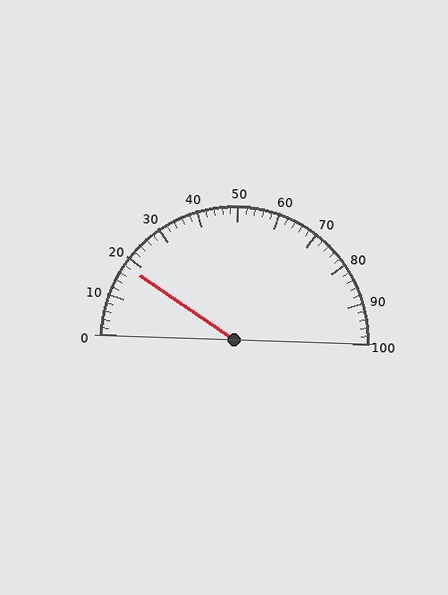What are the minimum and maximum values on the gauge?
The gauge ranges from 0 to 100.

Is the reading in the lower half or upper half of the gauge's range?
The reading is in the lower half of the range (0 to 100).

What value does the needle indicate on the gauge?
The needle indicates approximately 18.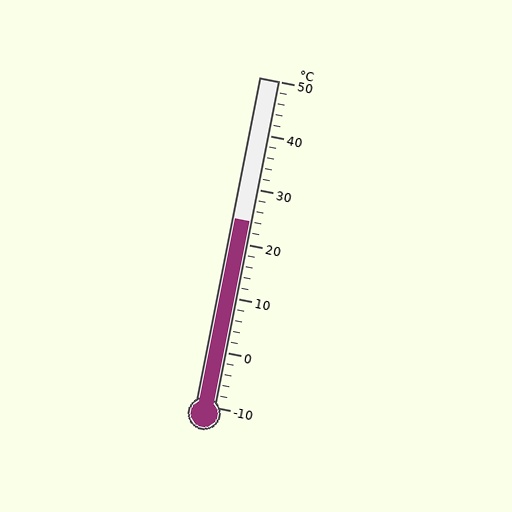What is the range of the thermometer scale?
The thermometer scale ranges from -10°C to 50°C.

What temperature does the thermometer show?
The thermometer shows approximately 24°C.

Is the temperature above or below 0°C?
The temperature is above 0°C.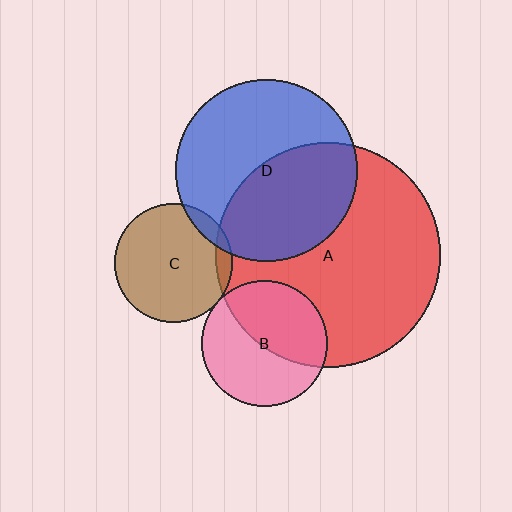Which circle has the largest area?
Circle A (red).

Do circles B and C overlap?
Yes.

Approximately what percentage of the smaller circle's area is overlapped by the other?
Approximately 5%.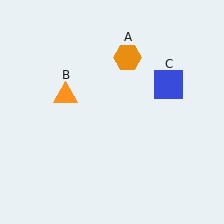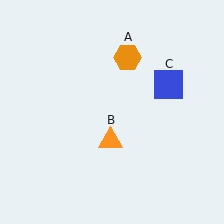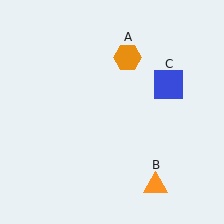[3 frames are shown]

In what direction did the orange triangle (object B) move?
The orange triangle (object B) moved down and to the right.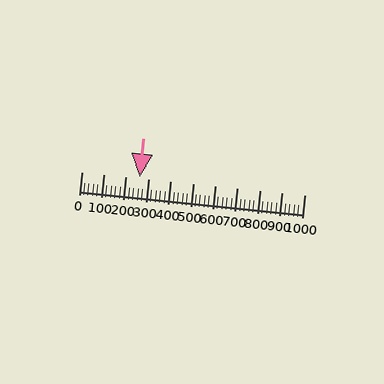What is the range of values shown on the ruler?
The ruler shows values from 0 to 1000.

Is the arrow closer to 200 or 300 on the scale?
The arrow is closer to 300.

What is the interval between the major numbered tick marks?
The major tick marks are spaced 100 units apart.